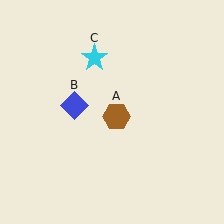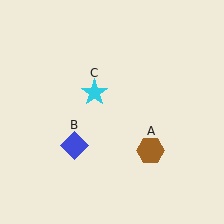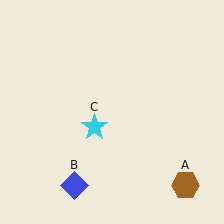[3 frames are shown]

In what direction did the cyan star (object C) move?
The cyan star (object C) moved down.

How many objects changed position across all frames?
3 objects changed position: brown hexagon (object A), blue diamond (object B), cyan star (object C).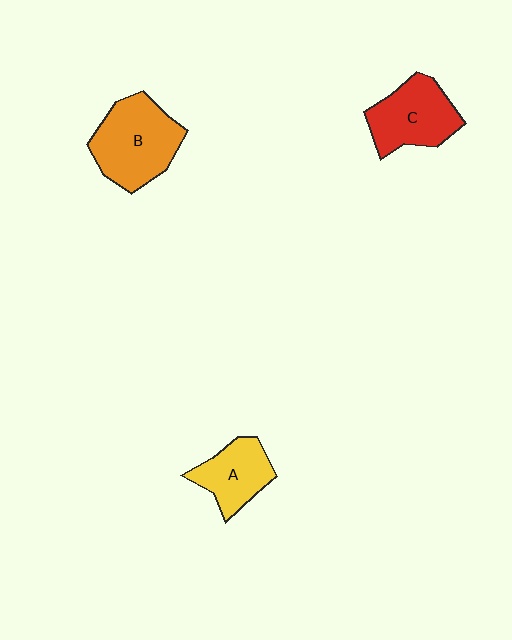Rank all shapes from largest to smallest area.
From largest to smallest: B (orange), C (red), A (yellow).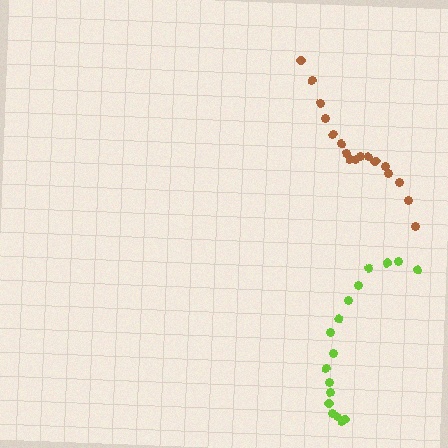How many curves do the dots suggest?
There are 2 distinct paths.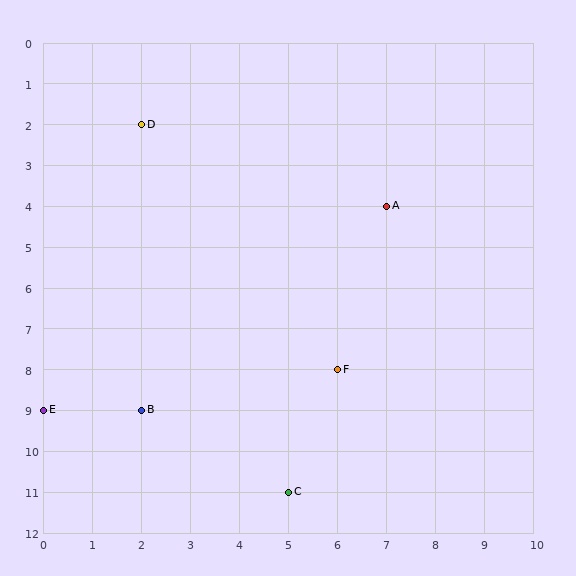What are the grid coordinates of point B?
Point B is at grid coordinates (2, 9).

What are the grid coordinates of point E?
Point E is at grid coordinates (0, 9).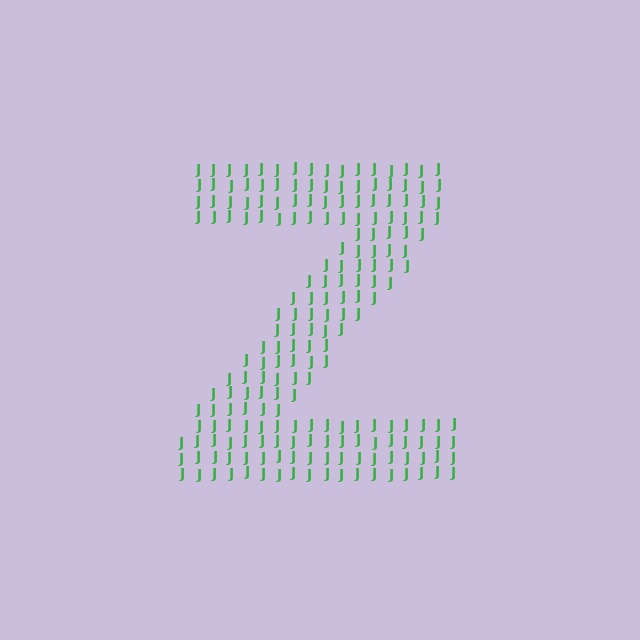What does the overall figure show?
The overall figure shows the letter Z.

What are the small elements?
The small elements are letter J's.